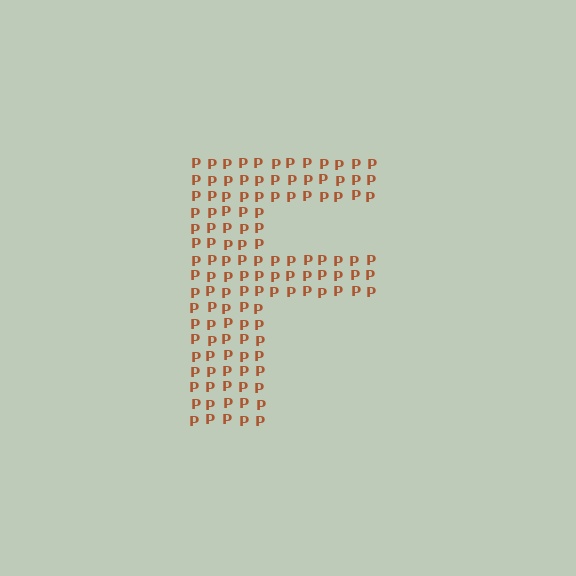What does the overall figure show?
The overall figure shows the letter F.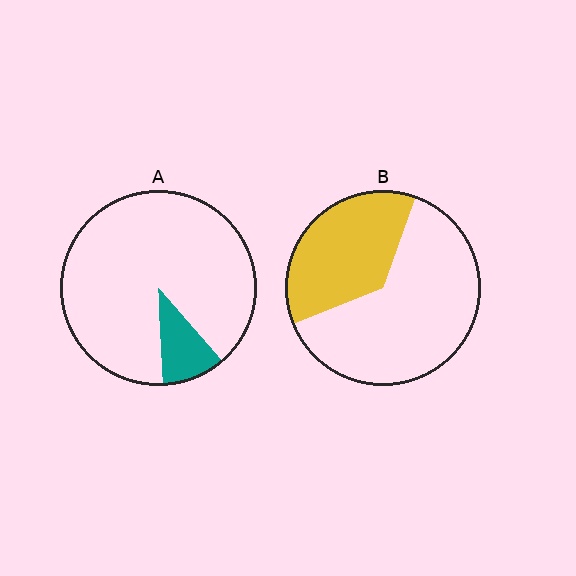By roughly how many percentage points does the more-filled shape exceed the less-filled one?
By roughly 25 percentage points (B over A).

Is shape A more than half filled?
No.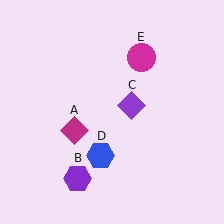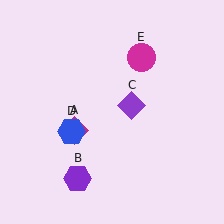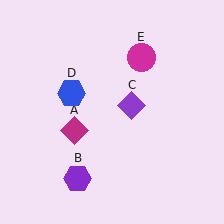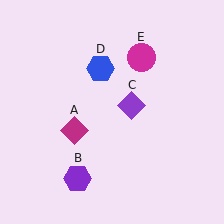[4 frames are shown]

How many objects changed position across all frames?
1 object changed position: blue hexagon (object D).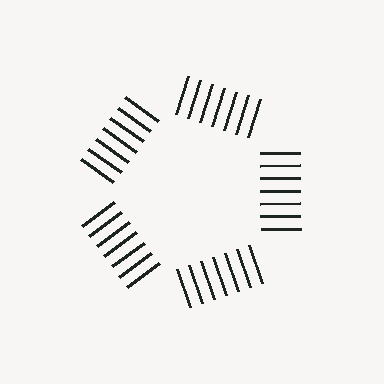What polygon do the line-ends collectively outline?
An illusory pentagon — the line segments terminate on its edges but no continuous stroke is drawn.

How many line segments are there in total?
35 — 7 along each of the 5 edges.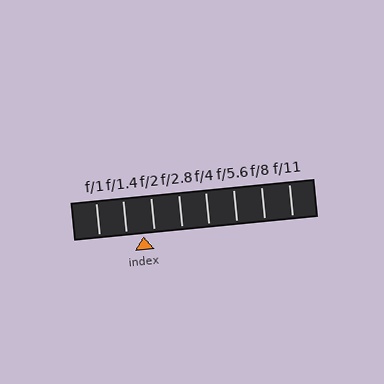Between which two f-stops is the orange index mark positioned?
The index mark is between f/1.4 and f/2.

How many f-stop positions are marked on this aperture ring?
There are 8 f-stop positions marked.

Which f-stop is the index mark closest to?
The index mark is closest to f/2.